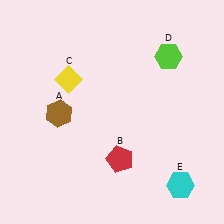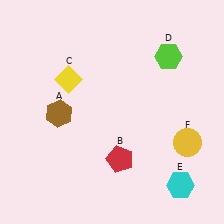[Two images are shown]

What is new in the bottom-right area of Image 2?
A yellow circle (F) was added in the bottom-right area of Image 2.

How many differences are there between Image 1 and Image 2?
There is 1 difference between the two images.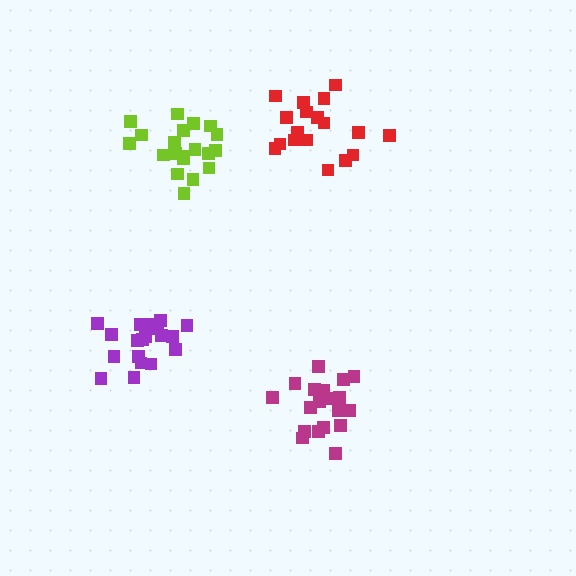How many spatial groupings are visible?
There are 4 spatial groupings.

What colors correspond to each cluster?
The clusters are colored: lime, magenta, purple, red.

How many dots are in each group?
Group 1: 20 dots, Group 2: 20 dots, Group 3: 19 dots, Group 4: 18 dots (77 total).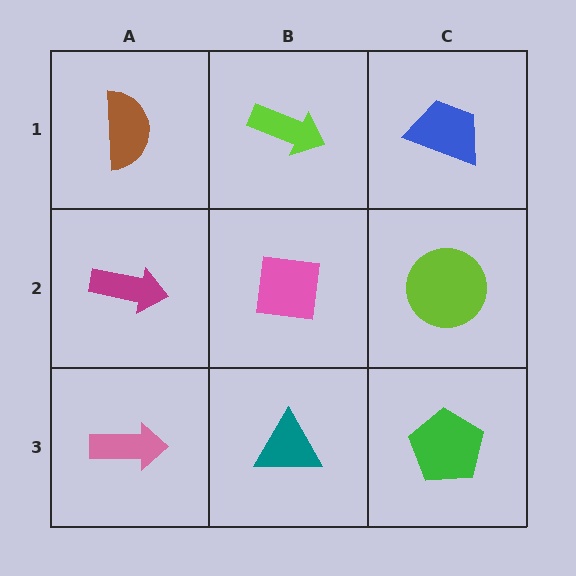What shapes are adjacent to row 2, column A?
A brown semicircle (row 1, column A), a pink arrow (row 3, column A), a pink square (row 2, column B).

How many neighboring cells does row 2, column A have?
3.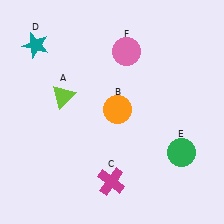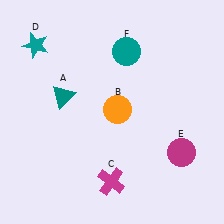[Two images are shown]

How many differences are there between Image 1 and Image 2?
There are 3 differences between the two images.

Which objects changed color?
A changed from lime to teal. E changed from green to magenta. F changed from pink to teal.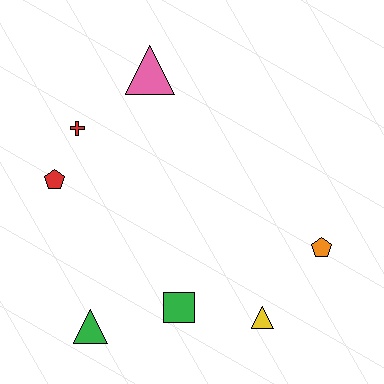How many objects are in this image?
There are 7 objects.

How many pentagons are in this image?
There are 2 pentagons.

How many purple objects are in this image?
There are no purple objects.